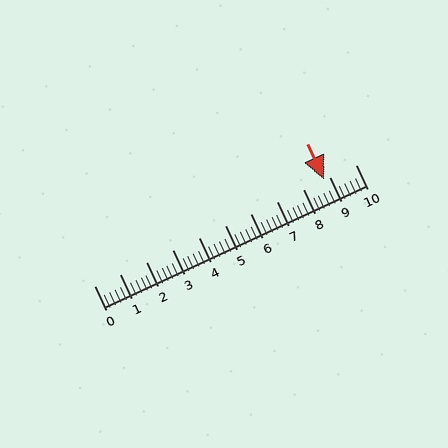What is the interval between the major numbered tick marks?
The major tick marks are spaced 1 units apart.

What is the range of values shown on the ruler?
The ruler shows values from 0 to 10.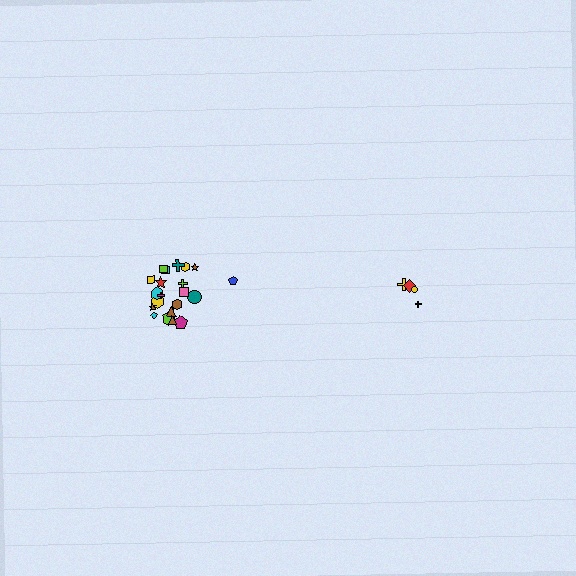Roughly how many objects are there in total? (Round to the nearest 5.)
Roughly 25 objects in total.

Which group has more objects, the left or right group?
The left group.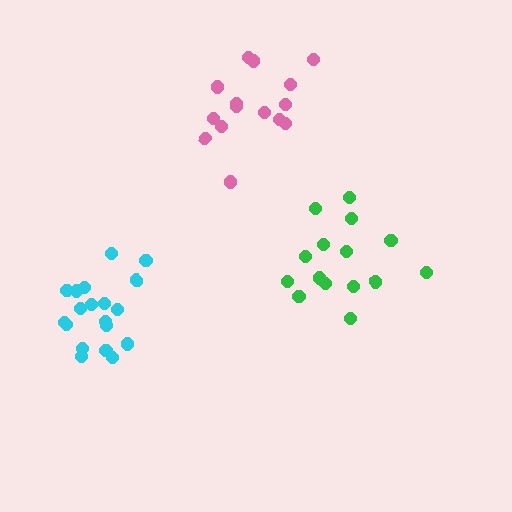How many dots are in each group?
Group 1: 19 dots, Group 2: 15 dots, Group 3: 15 dots (49 total).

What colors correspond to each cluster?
The clusters are colored: cyan, pink, green.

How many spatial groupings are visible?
There are 3 spatial groupings.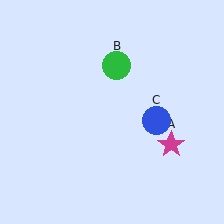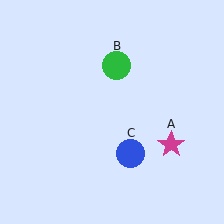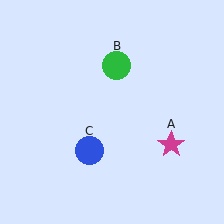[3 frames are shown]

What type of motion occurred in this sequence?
The blue circle (object C) rotated clockwise around the center of the scene.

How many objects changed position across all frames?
1 object changed position: blue circle (object C).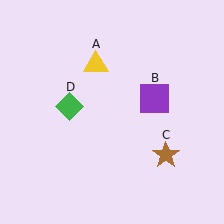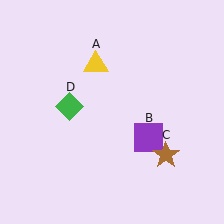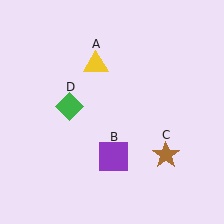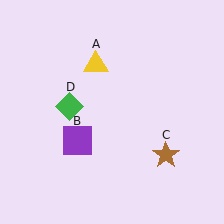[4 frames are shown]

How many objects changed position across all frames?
1 object changed position: purple square (object B).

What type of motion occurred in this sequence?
The purple square (object B) rotated clockwise around the center of the scene.